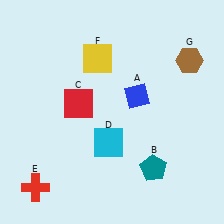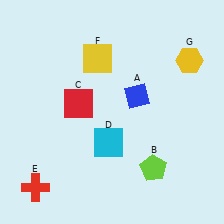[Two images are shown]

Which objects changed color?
B changed from teal to lime. G changed from brown to yellow.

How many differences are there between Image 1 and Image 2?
There are 2 differences between the two images.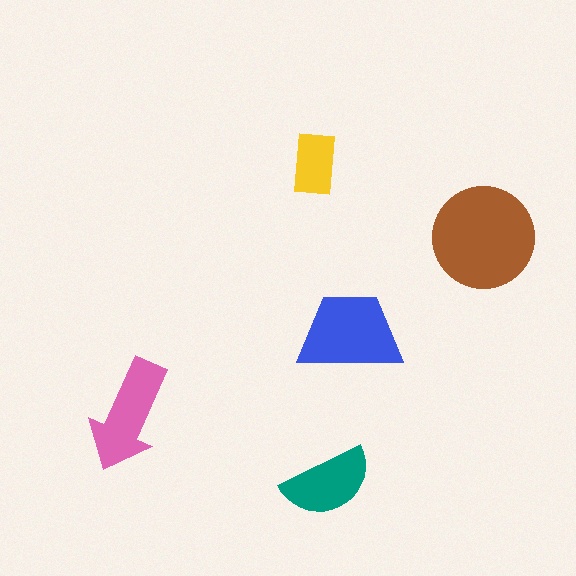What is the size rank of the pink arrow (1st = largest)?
3rd.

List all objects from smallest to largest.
The yellow rectangle, the teal semicircle, the pink arrow, the blue trapezoid, the brown circle.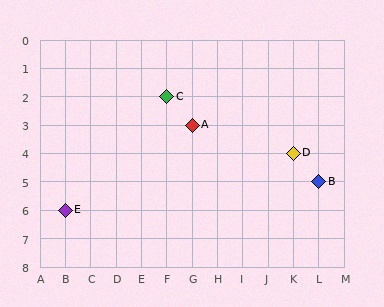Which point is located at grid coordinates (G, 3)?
Point A is at (G, 3).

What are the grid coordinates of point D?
Point D is at grid coordinates (K, 4).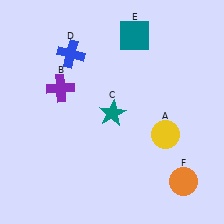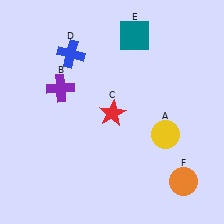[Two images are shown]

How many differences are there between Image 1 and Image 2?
There is 1 difference between the two images.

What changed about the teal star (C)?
In Image 1, C is teal. In Image 2, it changed to red.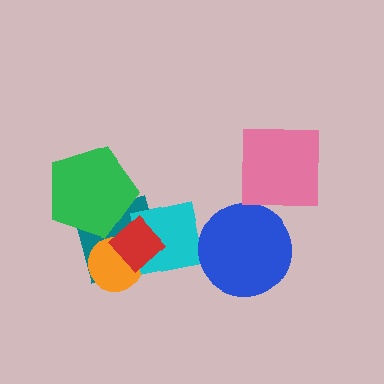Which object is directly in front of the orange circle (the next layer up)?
The cyan square is directly in front of the orange circle.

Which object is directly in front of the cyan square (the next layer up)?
The red diamond is directly in front of the cyan square.